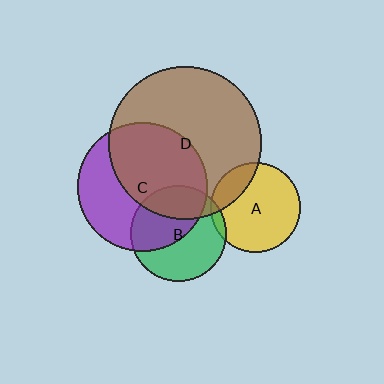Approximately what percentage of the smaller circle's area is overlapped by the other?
Approximately 25%.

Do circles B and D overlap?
Yes.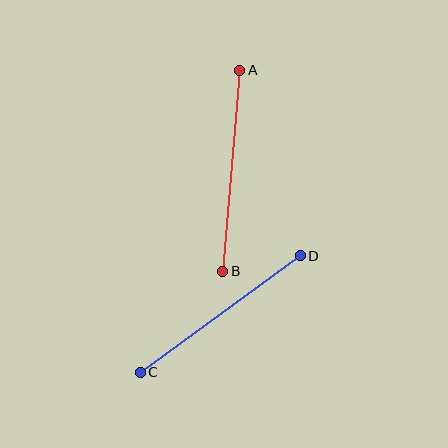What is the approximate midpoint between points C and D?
The midpoint is at approximately (220, 314) pixels.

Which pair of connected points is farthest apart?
Points A and B are farthest apart.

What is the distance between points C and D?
The distance is approximately 198 pixels.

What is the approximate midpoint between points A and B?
The midpoint is at approximately (231, 171) pixels.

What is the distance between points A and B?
The distance is approximately 202 pixels.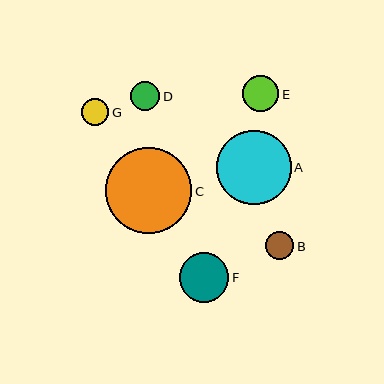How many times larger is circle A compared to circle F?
Circle A is approximately 1.5 times the size of circle F.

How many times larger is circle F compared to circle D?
Circle F is approximately 1.7 times the size of circle D.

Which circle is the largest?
Circle C is the largest with a size of approximately 86 pixels.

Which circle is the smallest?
Circle G is the smallest with a size of approximately 27 pixels.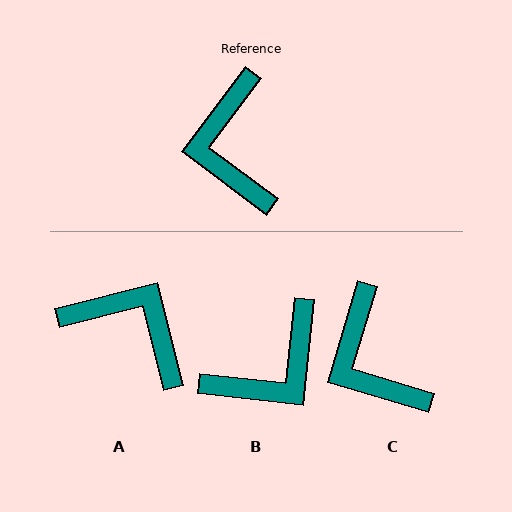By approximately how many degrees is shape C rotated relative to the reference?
Approximately 20 degrees counter-clockwise.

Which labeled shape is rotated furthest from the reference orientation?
A, about 129 degrees away.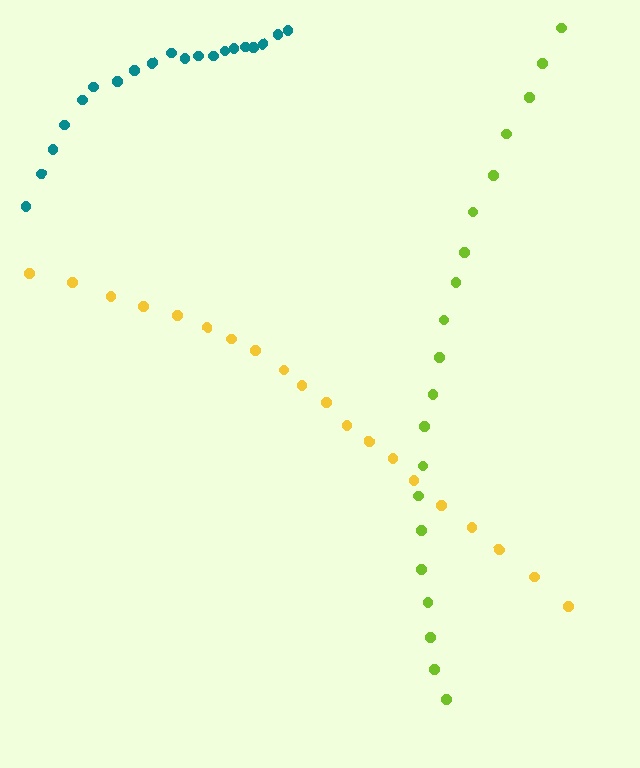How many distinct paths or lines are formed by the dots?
There are 3 distinct paths.